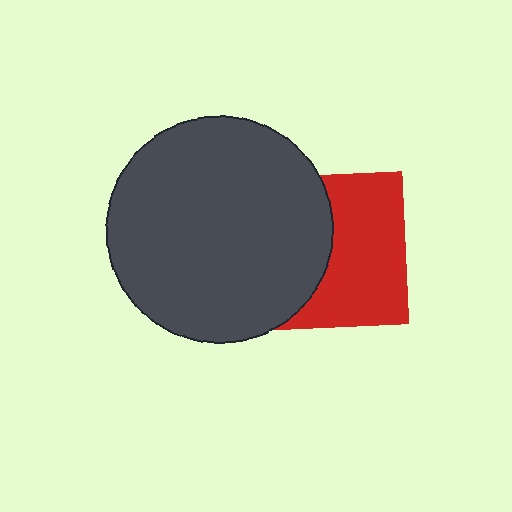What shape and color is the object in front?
The object in front is a dark gray circle.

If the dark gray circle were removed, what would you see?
You would see the complete red square.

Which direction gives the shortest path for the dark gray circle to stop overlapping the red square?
Moving left gives the shortest separation.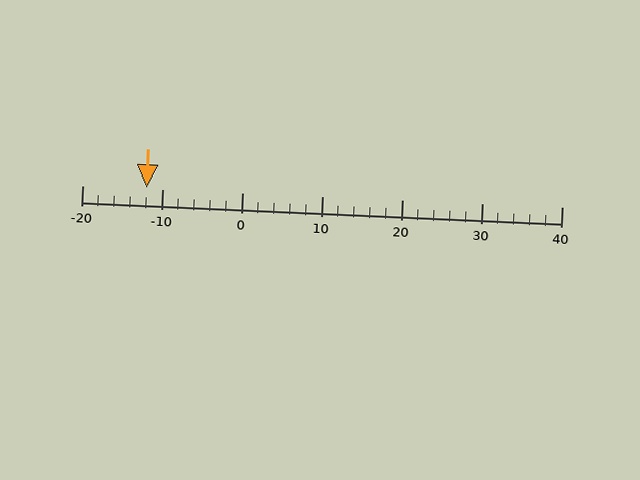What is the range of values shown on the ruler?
The ruler shows values from -20 to 40.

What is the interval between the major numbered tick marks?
The major tick marks are spaced 10 units apart.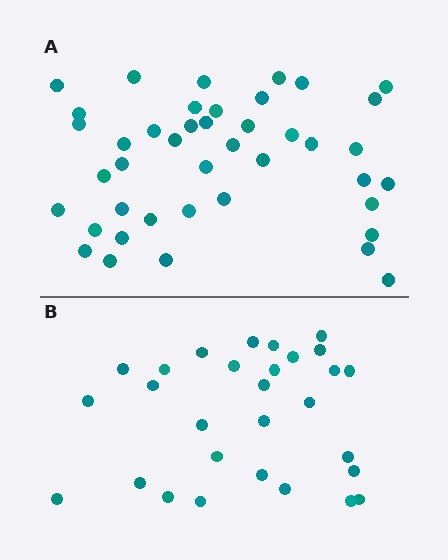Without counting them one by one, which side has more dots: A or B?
Region A (the top region) has more dots.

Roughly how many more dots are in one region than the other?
Region A has approximately 15 more dots than region B.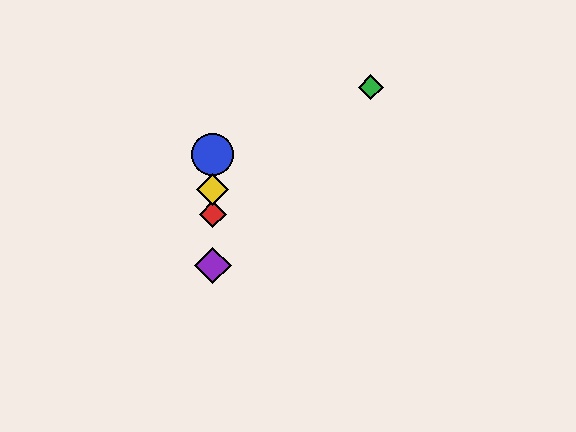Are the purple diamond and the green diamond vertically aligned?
No, the purple diamond is at x≈213 and the green diamond is at x≈371.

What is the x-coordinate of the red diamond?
The red diamond is at x≈213.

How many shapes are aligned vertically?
4 shapes (the red diamond, the blue circle, the yellow diamond, the purple diamond) are aligned vertically.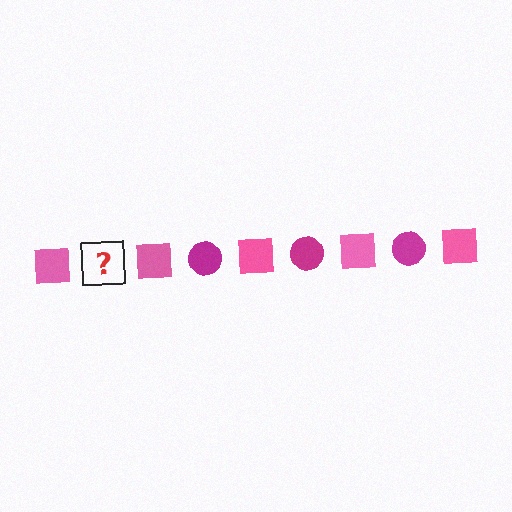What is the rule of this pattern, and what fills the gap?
The rule is that the pattern alternates between pink square and magenta circle. The gap should be filled with a magenta circle.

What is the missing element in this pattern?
The missing element is a magenta circle.